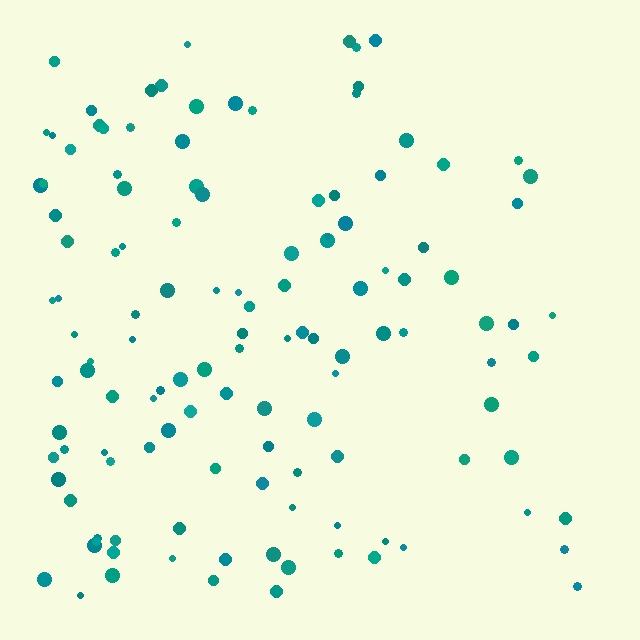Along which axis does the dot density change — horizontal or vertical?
Horizontal.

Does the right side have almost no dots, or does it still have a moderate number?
Still a moderate number, just noticeably fewer than the left.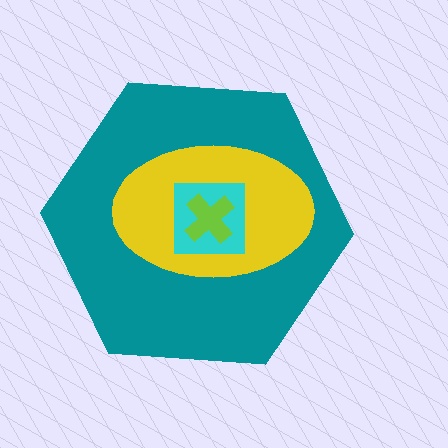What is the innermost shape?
The lime cross.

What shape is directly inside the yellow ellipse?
The cyan square.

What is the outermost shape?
The teal hexagon.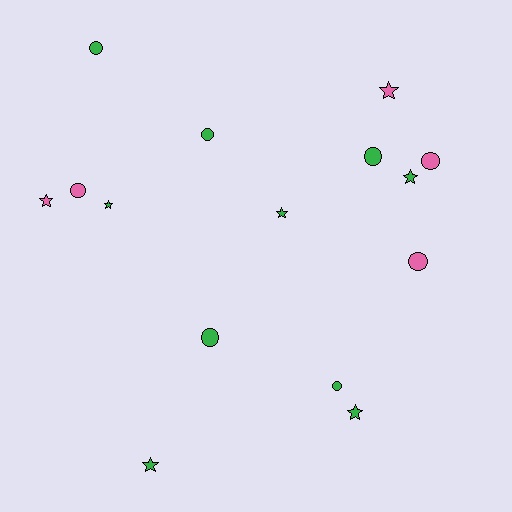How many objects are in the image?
There are 15 objects.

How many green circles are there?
There are 5 green circles.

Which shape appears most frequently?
Circle, with 8 objects.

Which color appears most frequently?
Green, with 10 objects.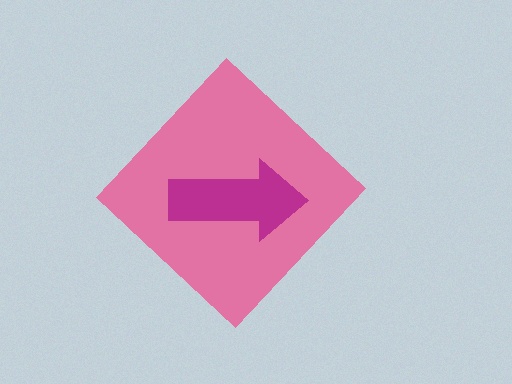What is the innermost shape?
The magenta arrow.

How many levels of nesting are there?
2.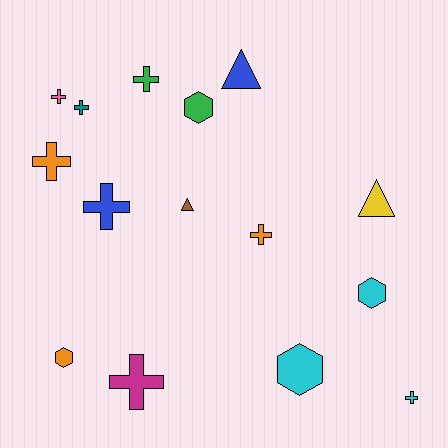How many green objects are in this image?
There are 2 green objects.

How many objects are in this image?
There are 15 objects.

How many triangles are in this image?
There are 3 triangles.